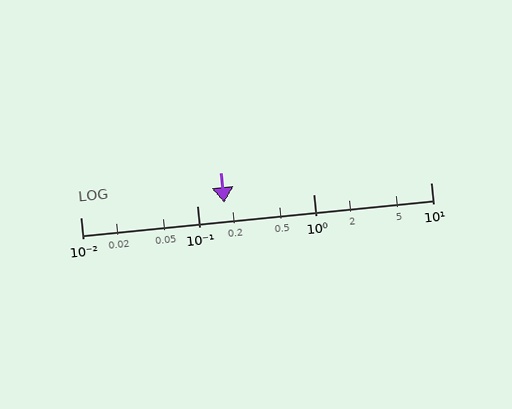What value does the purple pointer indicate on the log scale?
The pointer indicates approximately 0.17.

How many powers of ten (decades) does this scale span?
The scale spans 3 decades, from 0.01 to 10.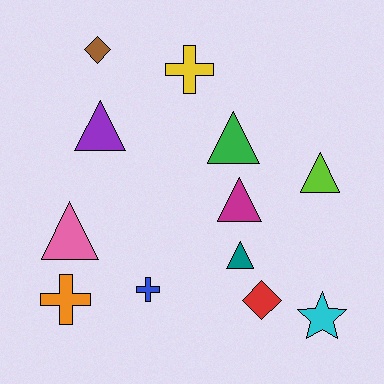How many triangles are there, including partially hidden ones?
There are 6 triangles.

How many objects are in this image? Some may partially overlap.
There are 12 objects.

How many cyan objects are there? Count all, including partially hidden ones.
There is 1 cyan object.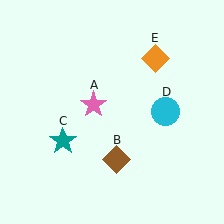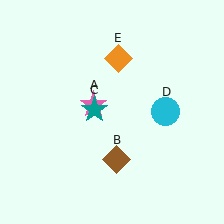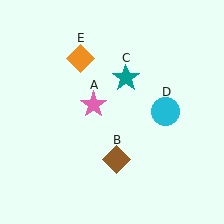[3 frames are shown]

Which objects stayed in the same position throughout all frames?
Pink star (object A) and brown diamond (object B) and cyan circle (object D) remained stationary.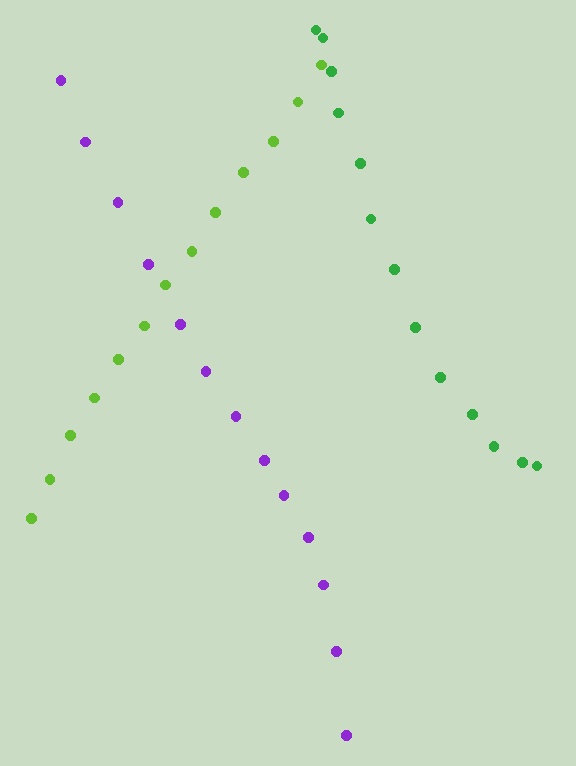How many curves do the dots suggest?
There are 3 distinct paths.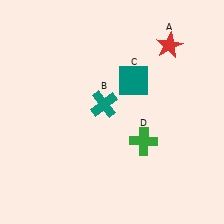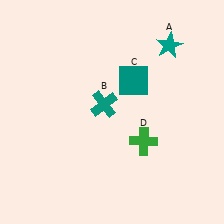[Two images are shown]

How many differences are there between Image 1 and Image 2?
There is 1 difference between the two images.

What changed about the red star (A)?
In Image 1, A is red. In Image 2, it changed to teal.